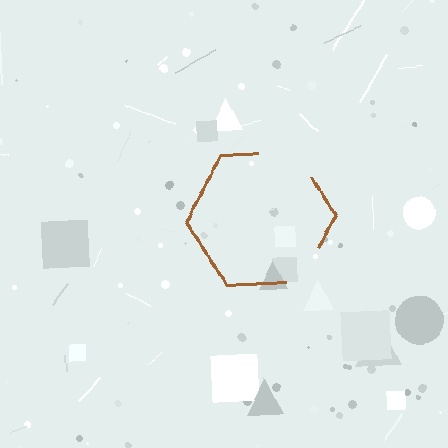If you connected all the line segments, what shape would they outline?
They would outline a hexagon.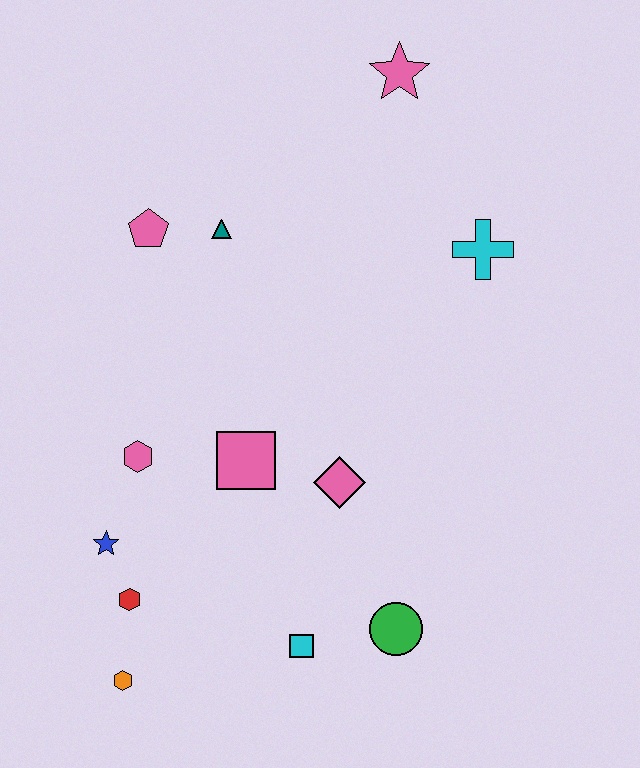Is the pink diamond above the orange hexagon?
Yes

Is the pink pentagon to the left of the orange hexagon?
No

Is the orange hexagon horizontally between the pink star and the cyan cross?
No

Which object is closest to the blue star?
The red hexagon is closest to the blue star.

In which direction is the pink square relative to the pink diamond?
The pink square is to the left of the pink diamond.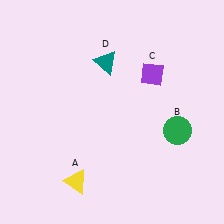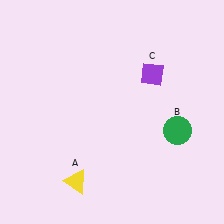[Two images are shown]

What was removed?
The teal triangle (D) was removed in Image 2.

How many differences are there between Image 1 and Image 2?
There is 1 difference between the two images.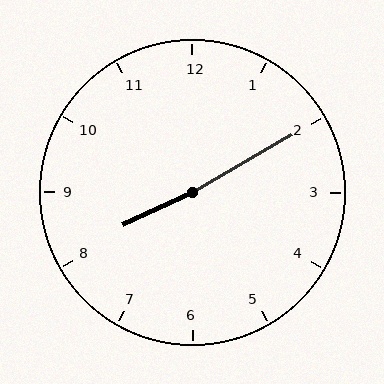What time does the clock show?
8:10.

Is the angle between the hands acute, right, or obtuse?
It is obtuse.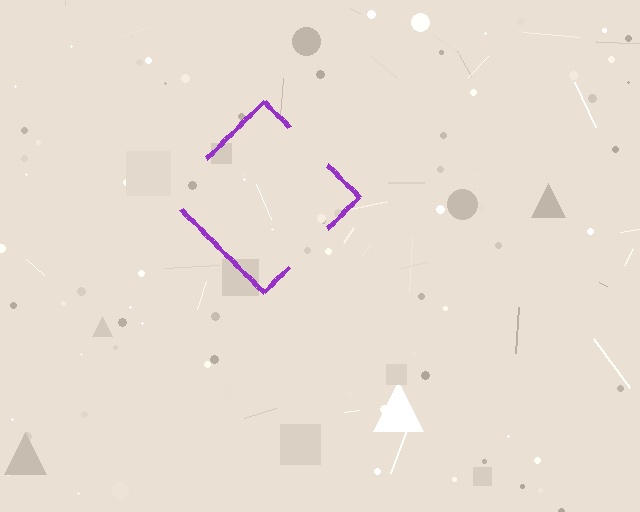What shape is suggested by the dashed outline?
The dashed outline suggests a diamond.